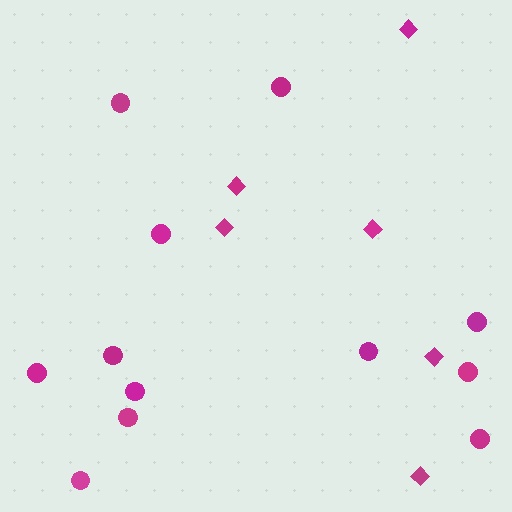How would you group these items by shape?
There are 2 groups: one group of circles (12) and one group of diamonds (6).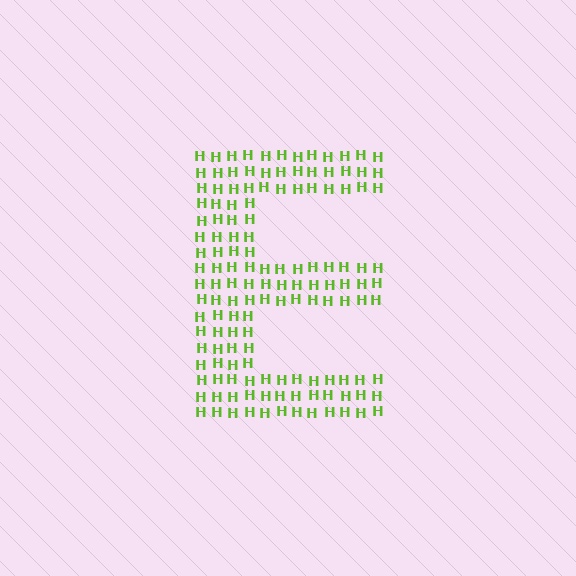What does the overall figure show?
The overall figure shows the letter E.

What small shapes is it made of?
It is made of small letter H's.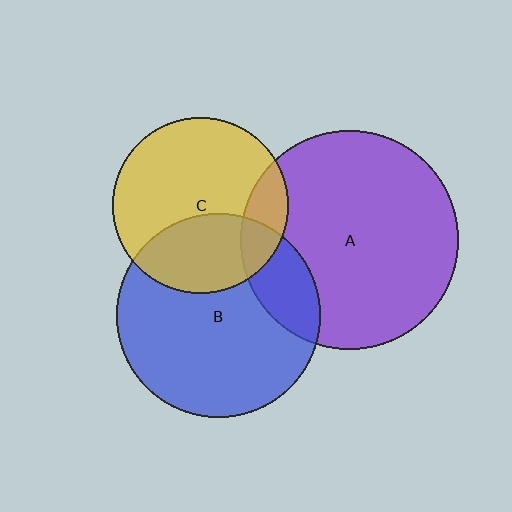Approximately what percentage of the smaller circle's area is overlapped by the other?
Approximately 20%.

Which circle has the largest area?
Circle A (purple).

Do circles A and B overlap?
Yes.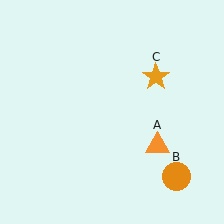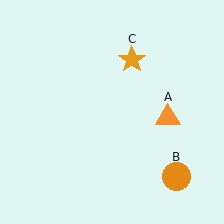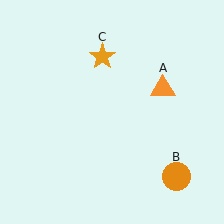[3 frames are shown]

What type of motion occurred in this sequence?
The orange triangle (object A), orange star (object C) rotated counterclockwise around the center of the scene.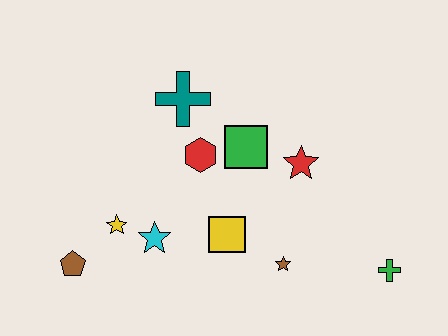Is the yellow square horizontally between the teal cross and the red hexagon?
No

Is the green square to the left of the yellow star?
No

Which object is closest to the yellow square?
The brown star is closest to the yellow square.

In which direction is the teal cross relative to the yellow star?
The teal cross is above the yellow star.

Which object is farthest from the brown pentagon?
The green cross is farthest from the brown pentagon.